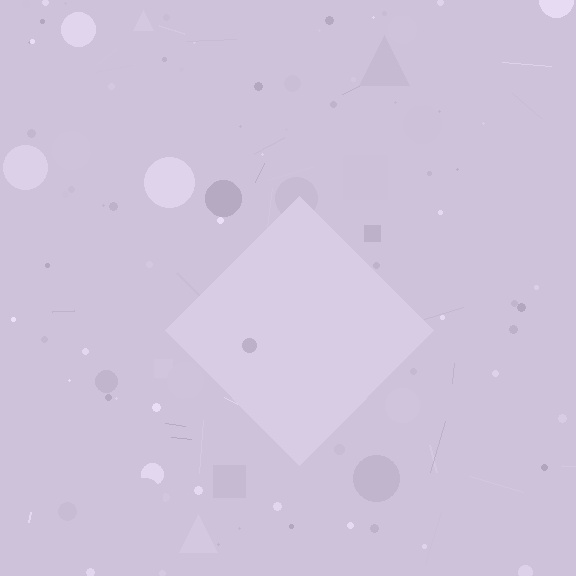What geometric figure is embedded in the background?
A diamond is embedded in the background.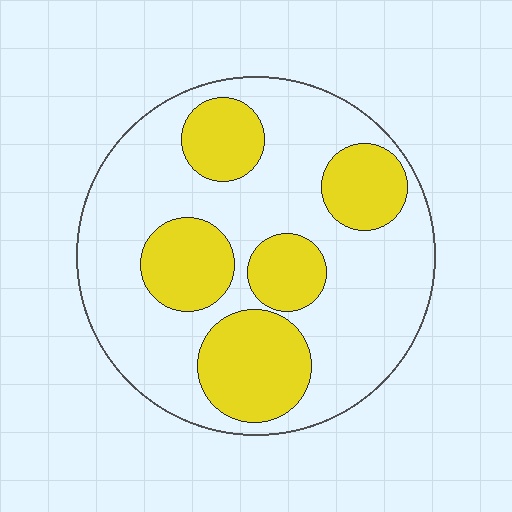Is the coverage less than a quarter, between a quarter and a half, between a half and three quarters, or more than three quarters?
Between a quarter and a half.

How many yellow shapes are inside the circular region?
5.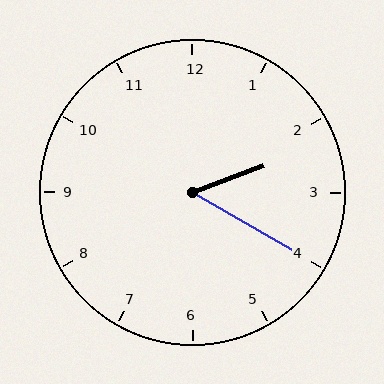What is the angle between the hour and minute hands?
Approximately 50 degrees.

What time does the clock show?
2:20.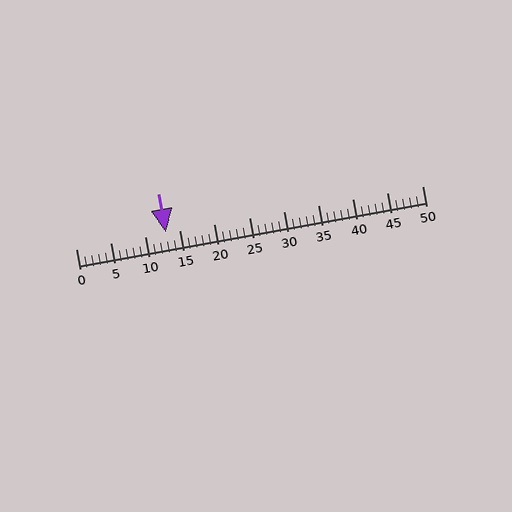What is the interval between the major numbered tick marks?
The major tick marks are spaced 5 units apart.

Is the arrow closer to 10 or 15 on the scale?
The arrow is closer to 15.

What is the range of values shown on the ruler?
The ruler shows values from 0 to 50.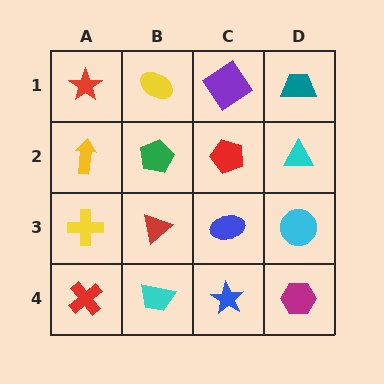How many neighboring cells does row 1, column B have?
3.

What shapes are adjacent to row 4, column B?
A red triangle (row 3, column B), a red cross (row 4, column A), a blue star (row 4, column C).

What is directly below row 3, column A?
A red cross.